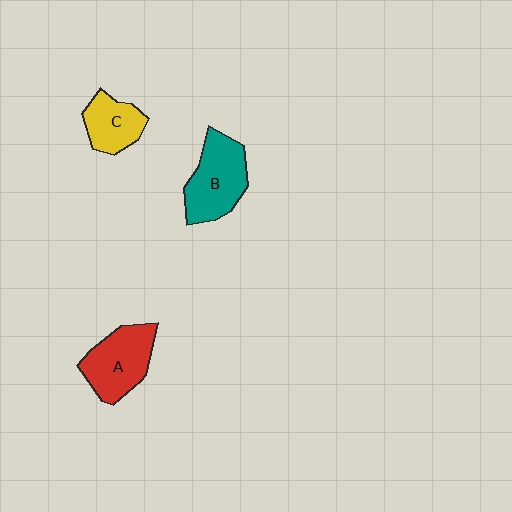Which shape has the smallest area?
Shape C (yellow).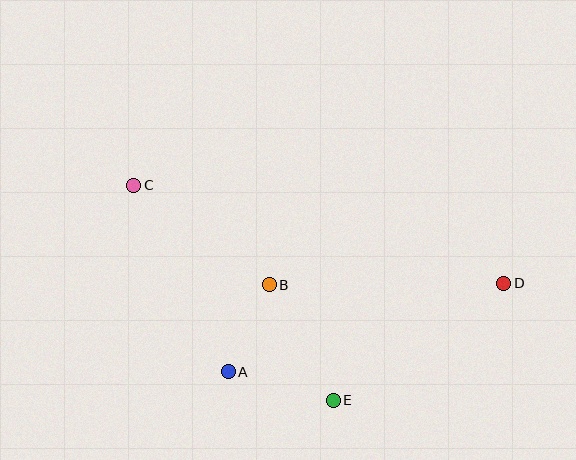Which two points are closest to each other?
Points A and B are closest to each other.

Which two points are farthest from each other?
Points C and D are farthest from each other.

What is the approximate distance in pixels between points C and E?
The distance between C and E is approximately 293 pixels.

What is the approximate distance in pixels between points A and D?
The distance between A and D is approximately 289 pixels.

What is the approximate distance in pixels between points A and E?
The distance between A and E is approximately 109 pixels.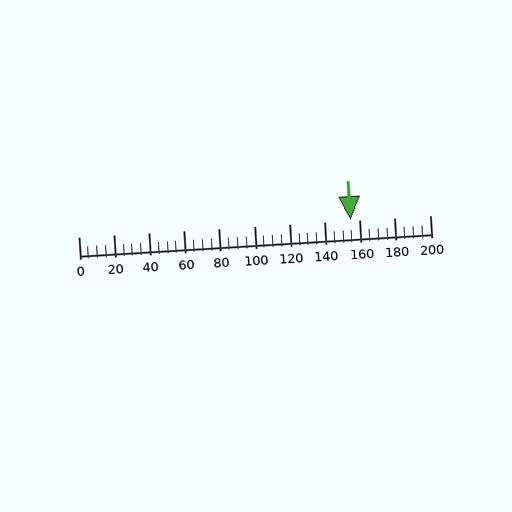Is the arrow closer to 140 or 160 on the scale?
The arrow is closer to 160.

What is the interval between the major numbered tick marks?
The major tick marks are spaced 20 units apart.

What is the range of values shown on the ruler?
The ruler shows values from 0 to 200.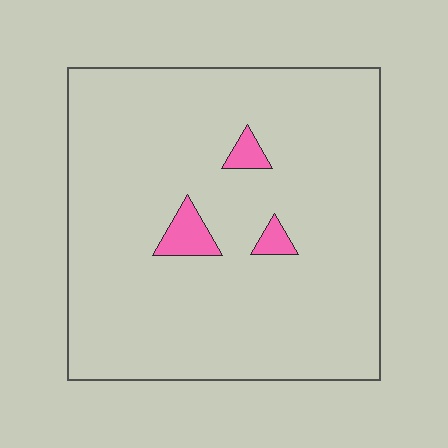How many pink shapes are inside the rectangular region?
3.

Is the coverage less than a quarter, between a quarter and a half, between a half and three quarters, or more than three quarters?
Less than a quarter.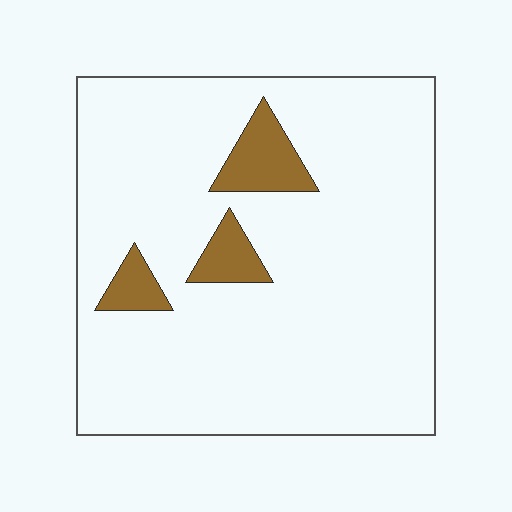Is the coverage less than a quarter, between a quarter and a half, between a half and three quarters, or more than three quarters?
Less than a quarter.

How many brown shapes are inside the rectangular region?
3.